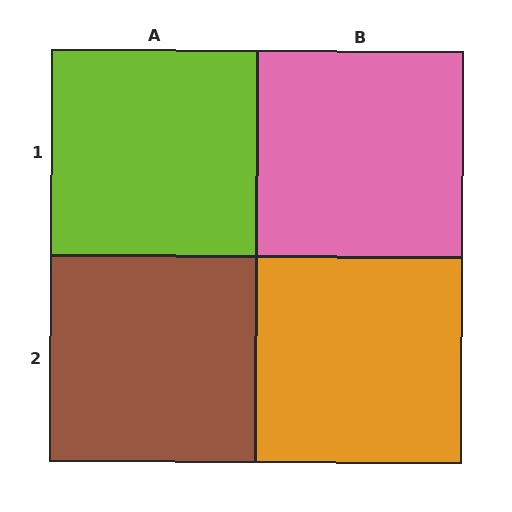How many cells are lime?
1 cell is lime.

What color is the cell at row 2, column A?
Brown.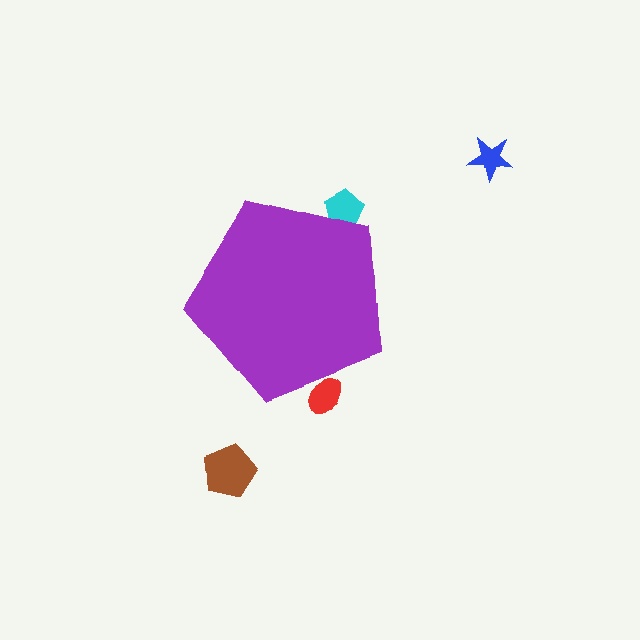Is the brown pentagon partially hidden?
No, the brown pentagon is fully visible.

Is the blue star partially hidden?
No, the blue star is fully visible.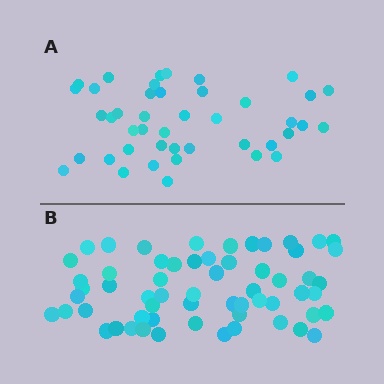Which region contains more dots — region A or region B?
Region B (the bottom region) has more dots.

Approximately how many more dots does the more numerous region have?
Region B has approximately 15 more dots than region A.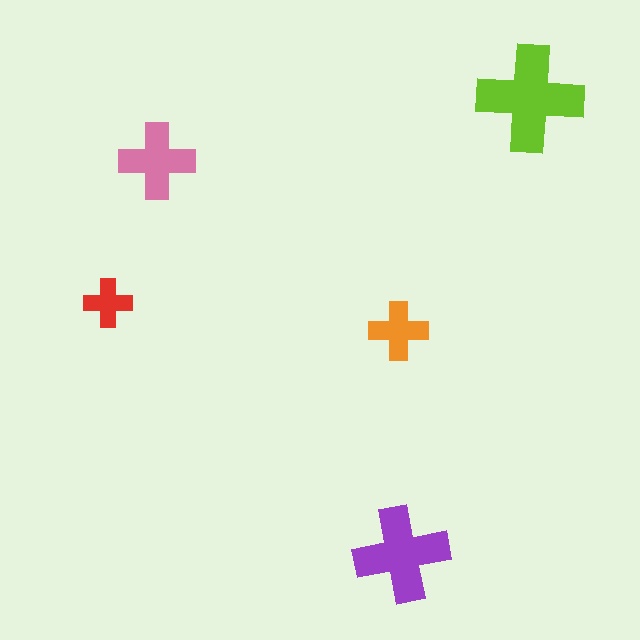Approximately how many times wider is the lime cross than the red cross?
About 2 times wider.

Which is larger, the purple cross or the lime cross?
The lime one.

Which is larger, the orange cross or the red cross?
The orange one.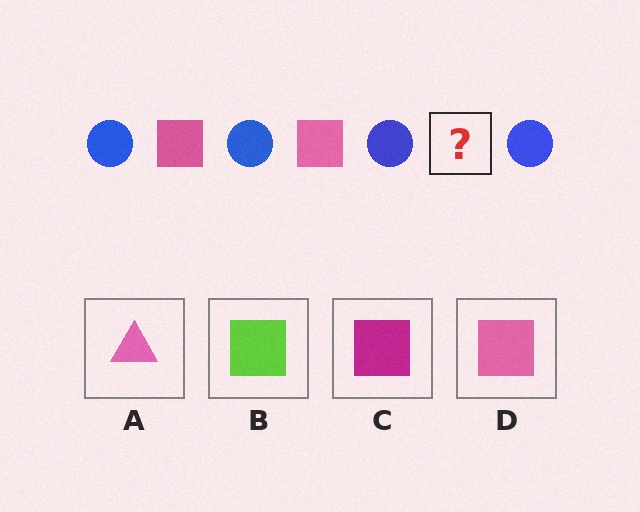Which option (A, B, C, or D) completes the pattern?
D.